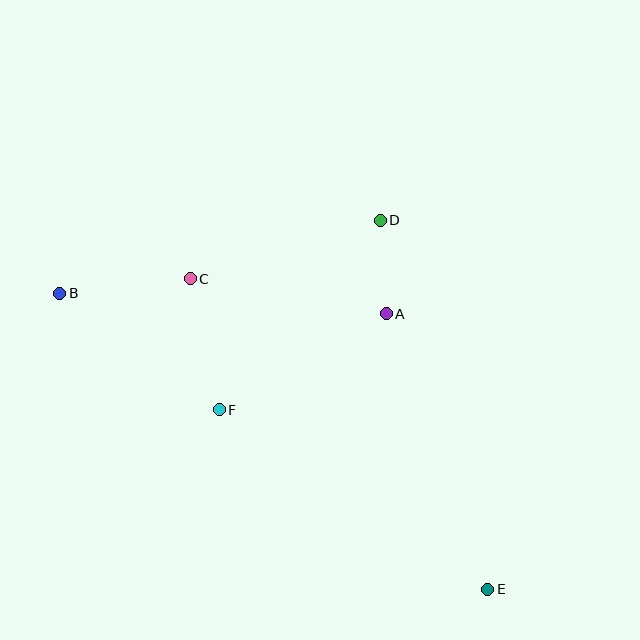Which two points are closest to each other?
Points A and D are closest to each other.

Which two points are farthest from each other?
Points B and E are farthest from each other.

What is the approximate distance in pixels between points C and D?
The distance between C and D is approximately 199 pixels.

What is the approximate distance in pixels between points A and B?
The distance between A and B is approximately 327 pixels.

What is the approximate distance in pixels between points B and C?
The distance between B and C is approximately 131 pixels.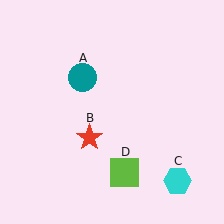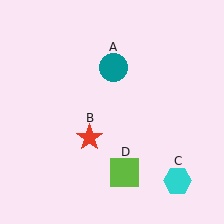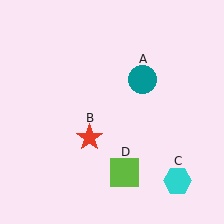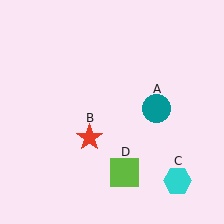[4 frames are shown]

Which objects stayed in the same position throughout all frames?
Red star (object B) and cyan hexagon (object C) and lime square (object D) remained stationary.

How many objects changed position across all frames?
1 object changed position: teal circle (object A).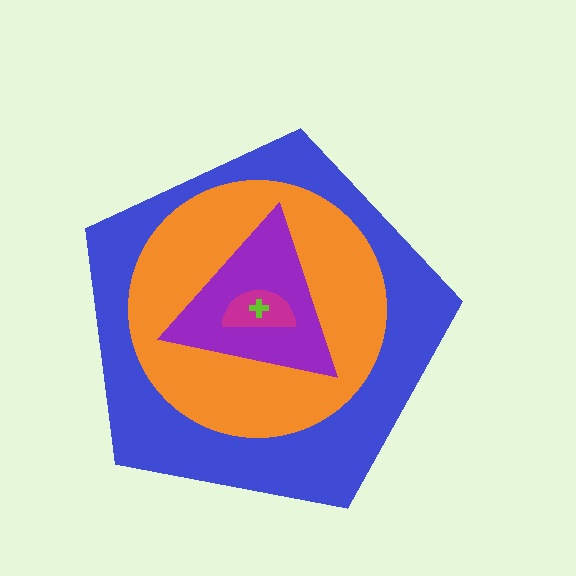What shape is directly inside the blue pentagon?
The orange circle.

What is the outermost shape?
The blue pentagon.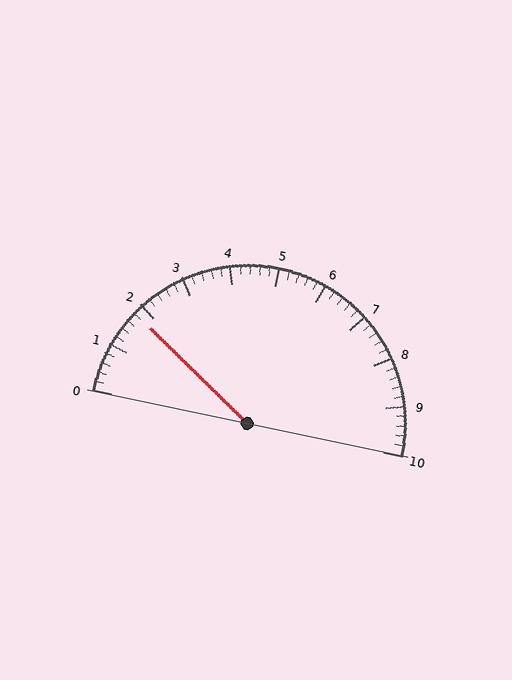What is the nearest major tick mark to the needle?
The nearest major tick mark is 2.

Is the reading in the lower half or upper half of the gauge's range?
The reading is in the lower half of the range (0 to 10).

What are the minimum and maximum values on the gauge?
The gauge ranges from 0 to 10.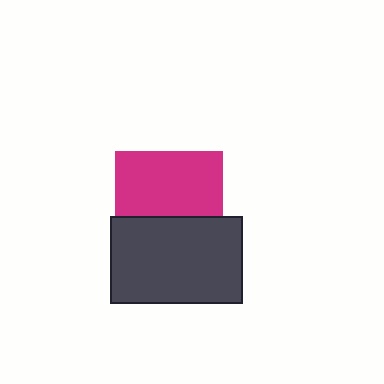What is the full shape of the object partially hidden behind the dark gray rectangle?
The partially hidden object is a magenta square.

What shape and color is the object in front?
The object in front is a dark gray rectangle.